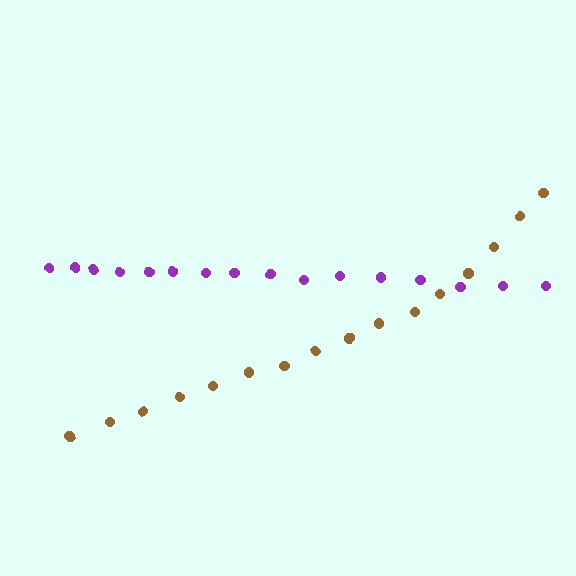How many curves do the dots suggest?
There are 2 distinct paths.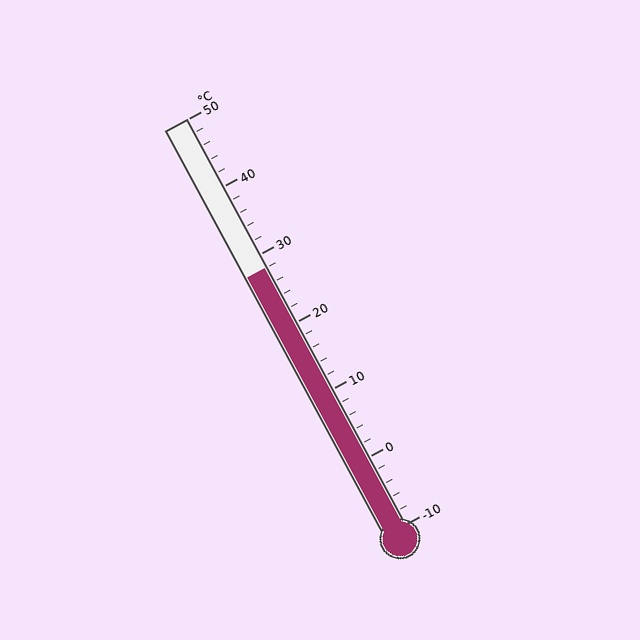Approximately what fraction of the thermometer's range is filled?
The thermometer is filled to approximately 65% of its range.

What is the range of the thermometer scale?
The thermometer scale ranges from -10°C to 50°C.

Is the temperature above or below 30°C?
The temperature is below 30°C.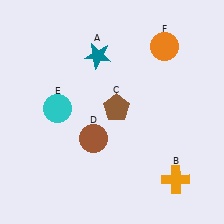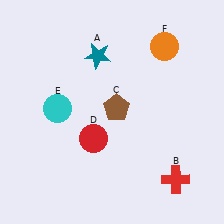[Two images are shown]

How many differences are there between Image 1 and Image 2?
There are 2 differences between the two images.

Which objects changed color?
B changed from orange to red. D changed from brown to red.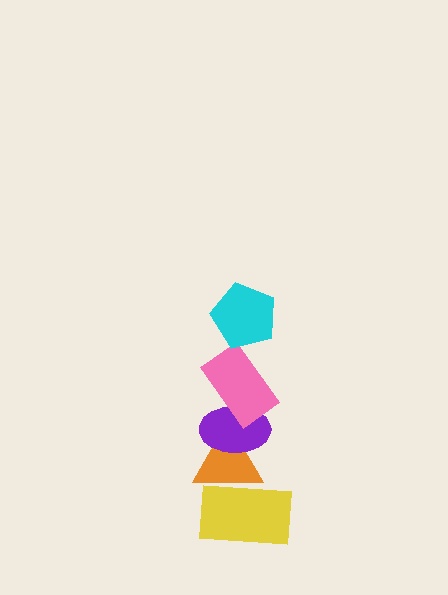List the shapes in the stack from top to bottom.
From top to bottom: the cyan pentagon, the pink rectangle, the purple ellipse, the orange triangle, the yellow rectangle.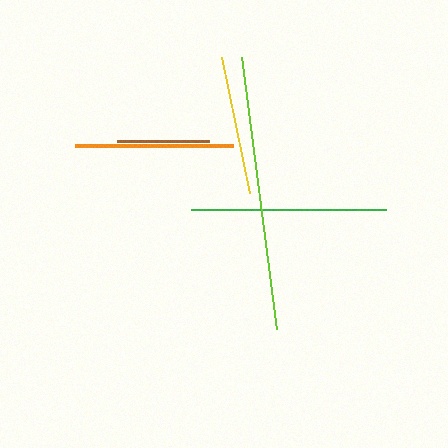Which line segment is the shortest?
The brown line is the shortest at approximately 92 pixels.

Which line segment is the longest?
The lime line is the longest at approximately 274 pixels.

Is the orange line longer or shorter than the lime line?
The lime line is longer than the orange line.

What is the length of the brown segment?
The brown segment is approximately 92 pixels long.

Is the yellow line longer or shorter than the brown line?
The yellow line is longer than the brown line.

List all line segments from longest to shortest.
From longest to shortest: lime, green, orange, yellow, brown.